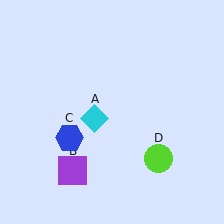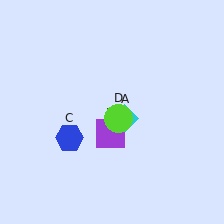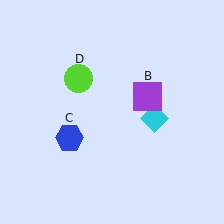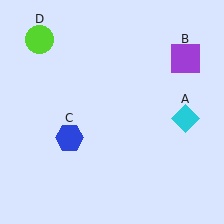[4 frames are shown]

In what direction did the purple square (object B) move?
The purple square (object B) moved up and to the right.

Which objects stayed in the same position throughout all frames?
Blue hexagon (object C) remained stationary.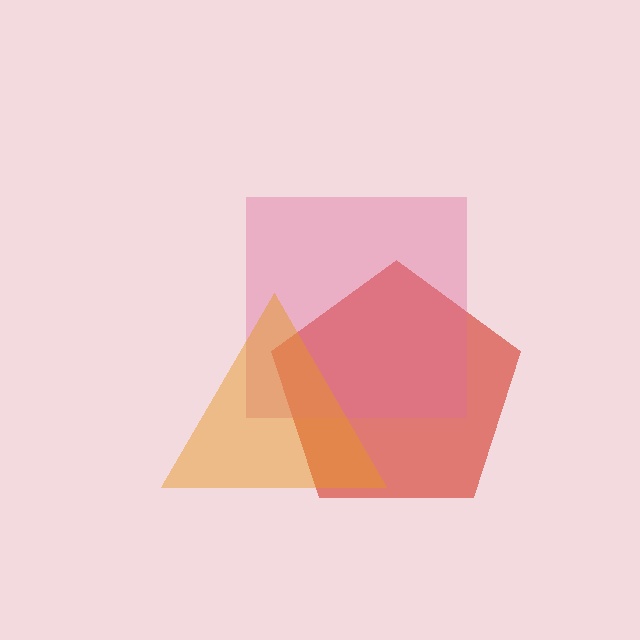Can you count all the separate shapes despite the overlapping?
Yes, there are 3 separate shapes.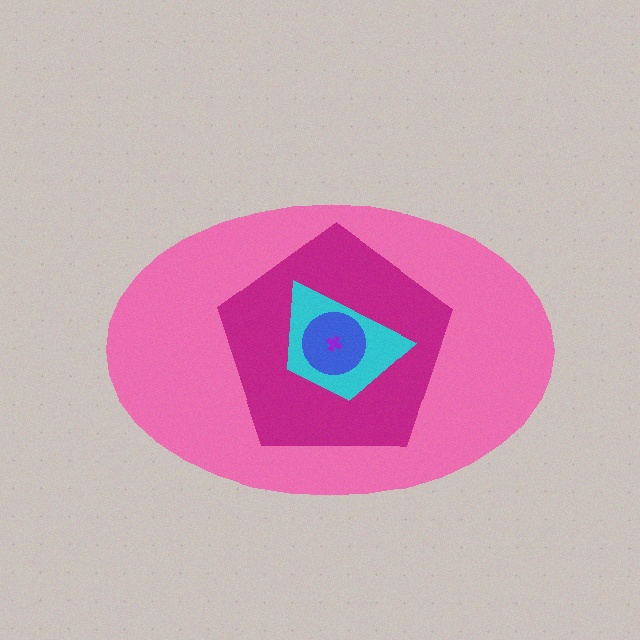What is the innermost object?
The purple cross.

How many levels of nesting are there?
5.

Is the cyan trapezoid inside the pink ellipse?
Yes.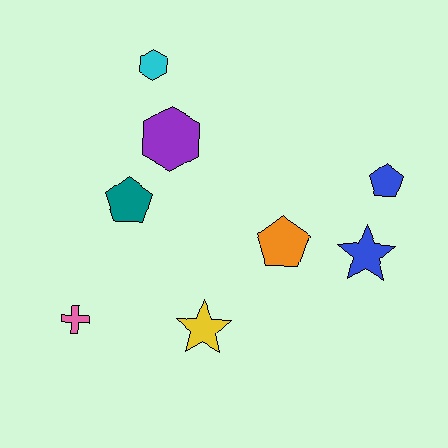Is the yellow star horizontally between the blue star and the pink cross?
Yes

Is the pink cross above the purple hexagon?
No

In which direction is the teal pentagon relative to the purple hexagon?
The teal pentagon is below the purple hexagon.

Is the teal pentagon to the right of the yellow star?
No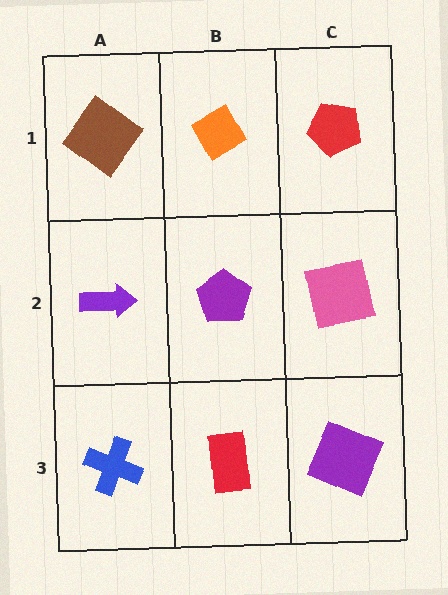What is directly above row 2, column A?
A brown diamond.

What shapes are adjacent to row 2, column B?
An orange diamond (row 1, column B), a red rectangle (row 3, column B), a purple arrow (row 2, column A), a pink square (row 2, column C).